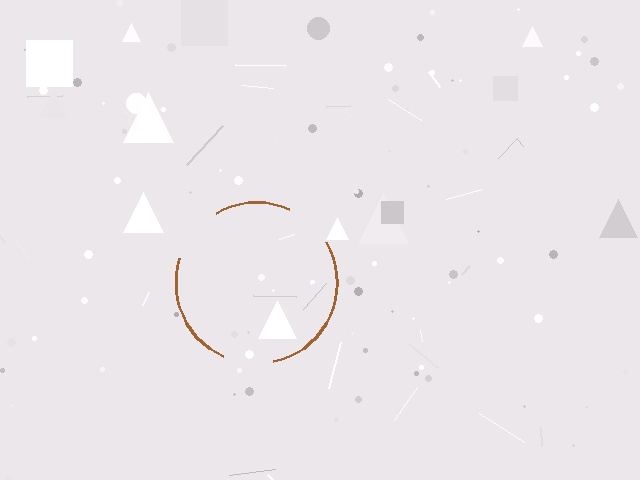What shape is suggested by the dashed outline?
The dashed outline suggests a circle.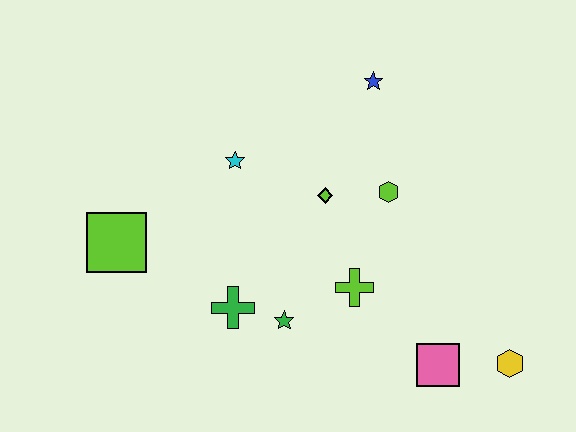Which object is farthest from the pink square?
The lime square is farthest from the pink square.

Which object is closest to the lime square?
The green cross is closest to the lime square.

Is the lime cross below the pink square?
No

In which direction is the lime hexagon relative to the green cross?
The lime hexagon is to the right of the green cross.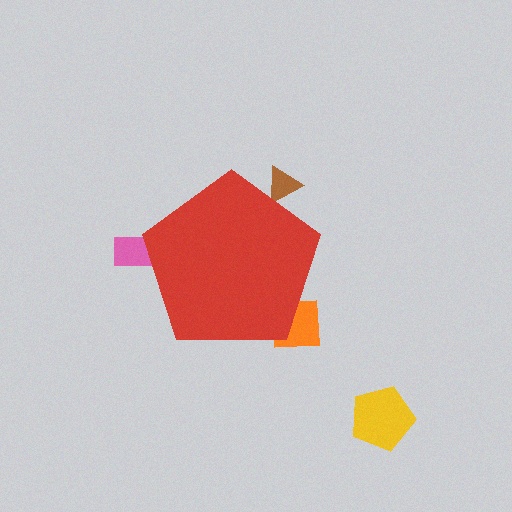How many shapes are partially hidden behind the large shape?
3 shapes are partially hidden.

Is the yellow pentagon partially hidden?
No, the yellow pentagon is fully visible.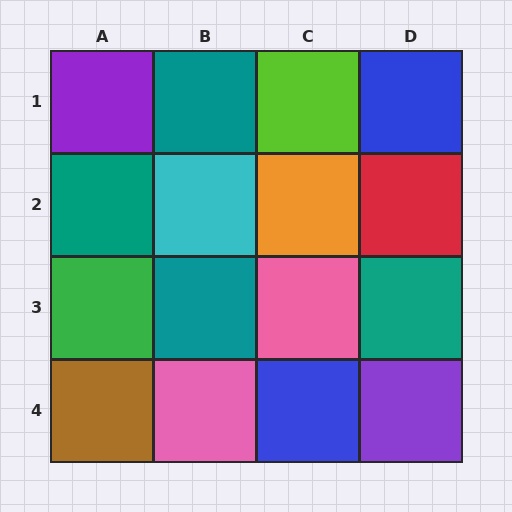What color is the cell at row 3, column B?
Teal.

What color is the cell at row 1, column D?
Blue.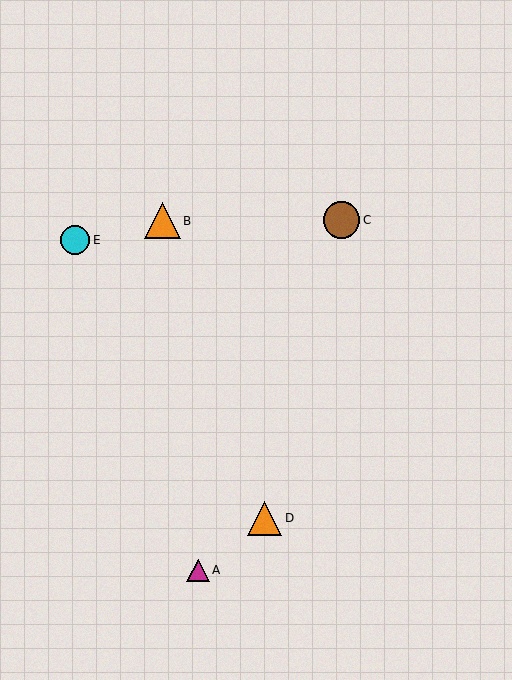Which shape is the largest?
The brown circle (labeled C) is the largest.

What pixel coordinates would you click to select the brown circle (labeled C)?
Click at (341, 220) to select the brown circle C.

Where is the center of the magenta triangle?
The center of the magenta triangle is at (198, 570).